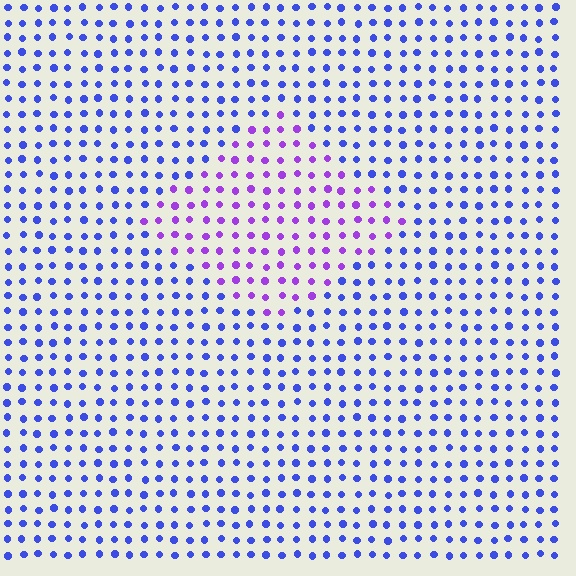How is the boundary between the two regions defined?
The boundary is defined purely by a slight shift in hue (about 43 degrees). Spacing, size, and orientation are identical on both sides.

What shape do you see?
I see a diamond.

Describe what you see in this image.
The image is filled with small blue elements in a uniform arrangement. A diamond-shaped region is visible where the elements are tinted to a slightly different hue, forming a subtle color boundary.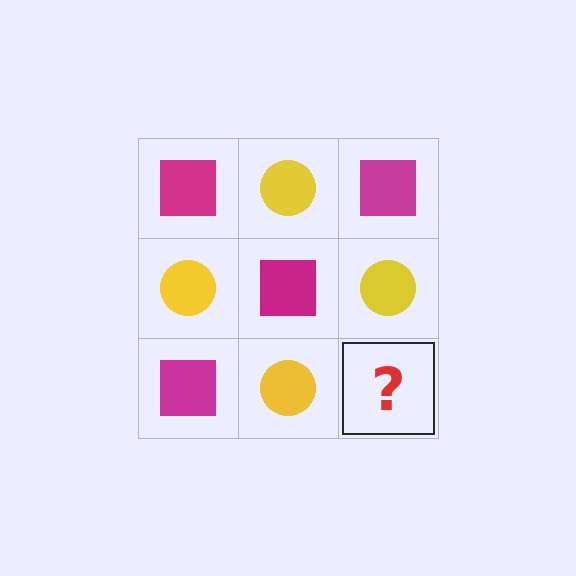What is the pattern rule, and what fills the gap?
The rule is that it alternates magenta square and yellow circle in a checkerboard pattern. The gap should be filled with a magenta square.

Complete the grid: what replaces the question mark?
The question mark should be replaced with a magenta square.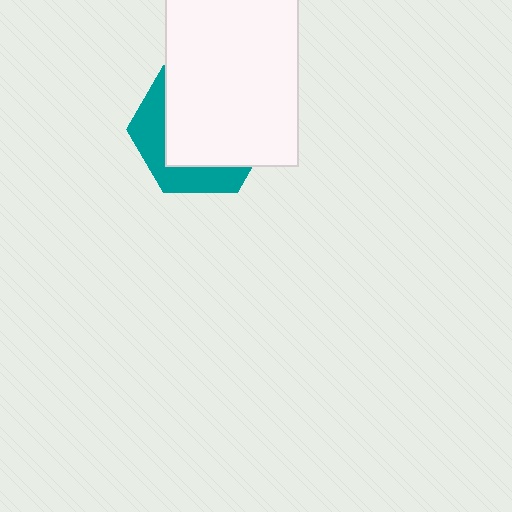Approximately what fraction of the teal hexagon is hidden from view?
Roughly 67% of the teal hexagon is hidden behind the white rectangle.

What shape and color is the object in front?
The object in front is a white rectangle.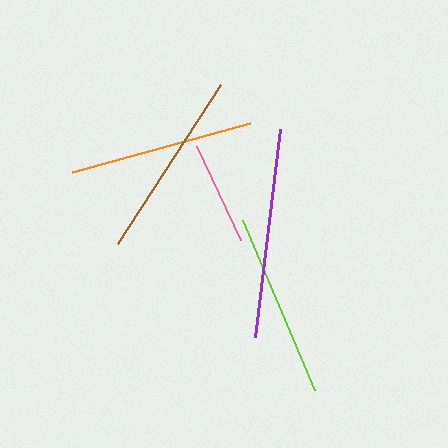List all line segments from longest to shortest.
From longest to shortest: purple, brown, orange, lime, pink.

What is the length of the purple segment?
The purple segment is approximately 210 pixels long.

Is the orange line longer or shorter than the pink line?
The orange line is longer than the pink line.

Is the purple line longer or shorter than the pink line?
The purple line is longer than the pink line.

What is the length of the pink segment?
The pink segment is approximately 104 pixels long.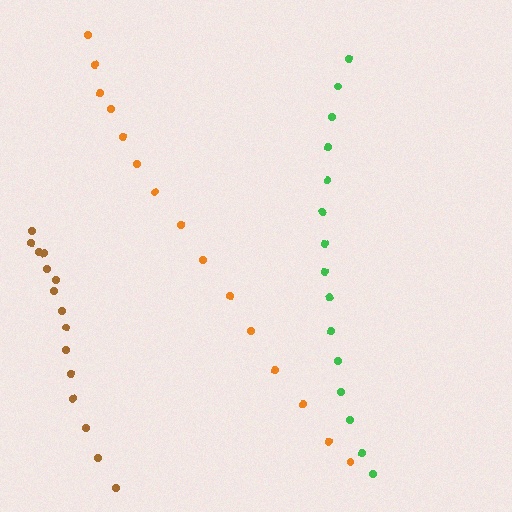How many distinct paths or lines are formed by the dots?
There are 3 distinct paths.